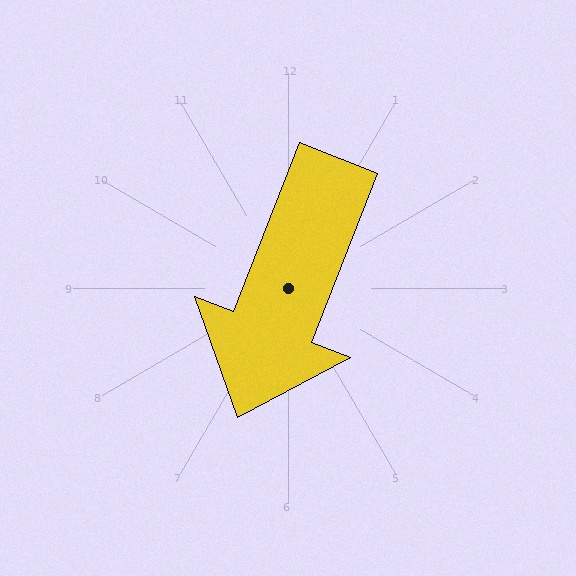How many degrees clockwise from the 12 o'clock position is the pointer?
Approximately 201 degrees.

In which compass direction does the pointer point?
South.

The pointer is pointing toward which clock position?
Roughly 7 o'clock.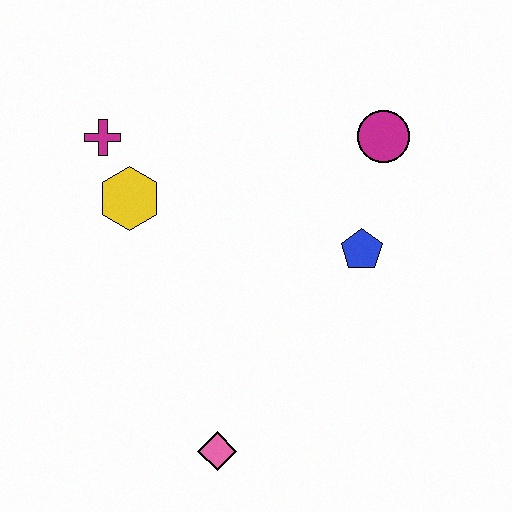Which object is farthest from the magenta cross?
The pink diamond is farthest from the magenta cross.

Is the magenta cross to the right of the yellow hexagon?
No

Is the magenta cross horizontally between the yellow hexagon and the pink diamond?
No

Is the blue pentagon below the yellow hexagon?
Yes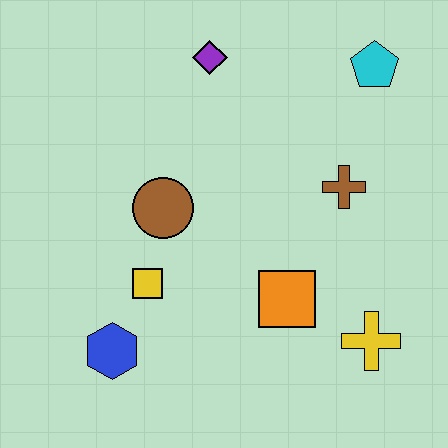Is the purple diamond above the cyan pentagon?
Yes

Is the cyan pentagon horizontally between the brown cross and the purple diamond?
No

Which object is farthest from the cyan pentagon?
The blue hexagon is farthest from the cyan pentagon.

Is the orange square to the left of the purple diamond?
No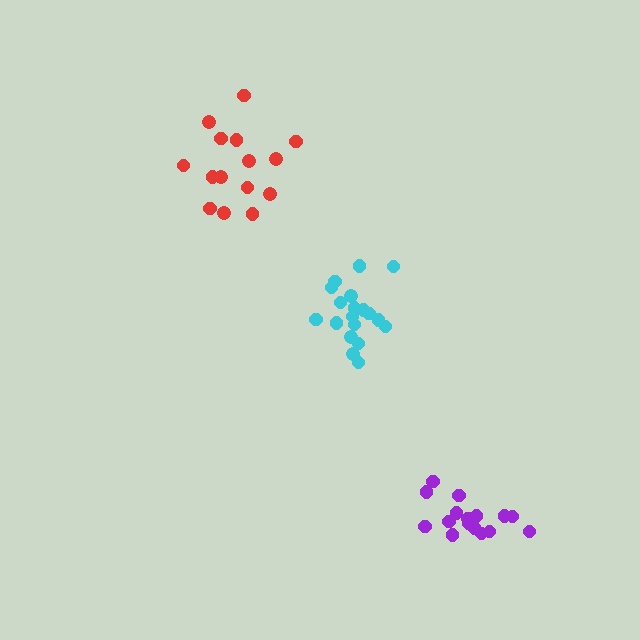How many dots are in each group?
Group 1: 19 dots, Group 2: 17 dots, Group 3: 15 dots (51 total).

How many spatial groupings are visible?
There are 3 spatial groupings.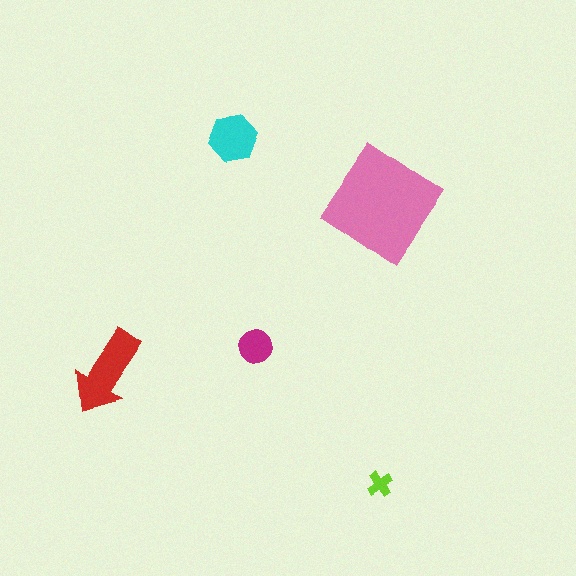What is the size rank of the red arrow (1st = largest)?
2nd.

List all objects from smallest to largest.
The lime cross, the magenta circle, the cyan hexagon, the red arrow, the pink diamond.